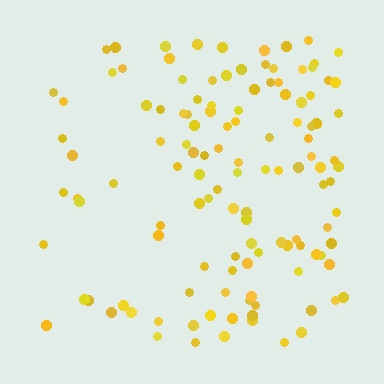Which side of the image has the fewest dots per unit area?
The left.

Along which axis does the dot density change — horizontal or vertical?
Horizontal.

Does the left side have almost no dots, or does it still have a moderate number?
Still a moderate number, just noticeably fewer than the right.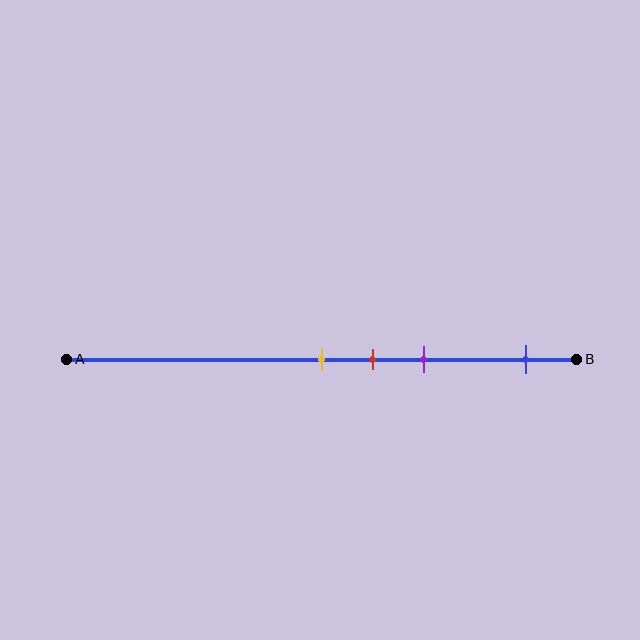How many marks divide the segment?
There are 4 marks dividing the segment.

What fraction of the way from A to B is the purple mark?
The purple mark is approximately 70% (0.7) of the way from A to B.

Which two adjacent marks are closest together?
The yellow and red marks are the closest adjacent pair.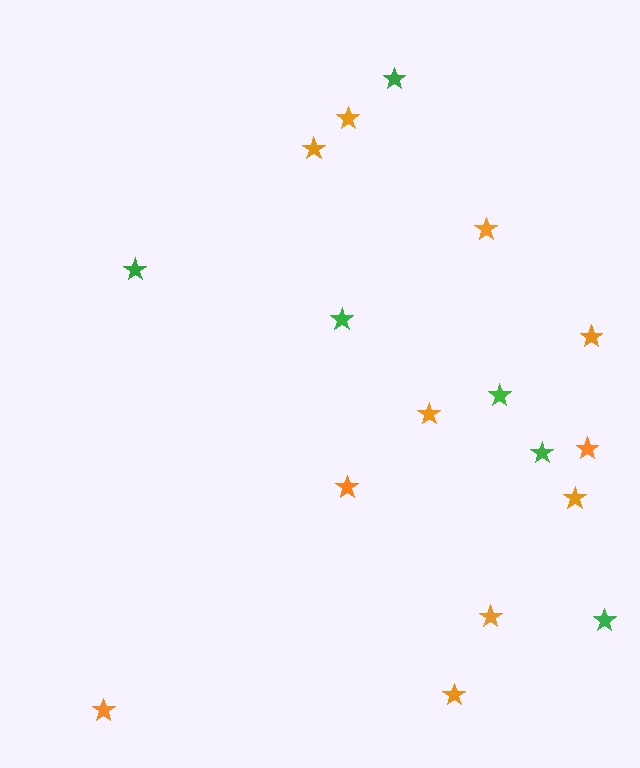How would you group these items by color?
There are 2 groups: one group of green stars (6) and one group of orange stars (11).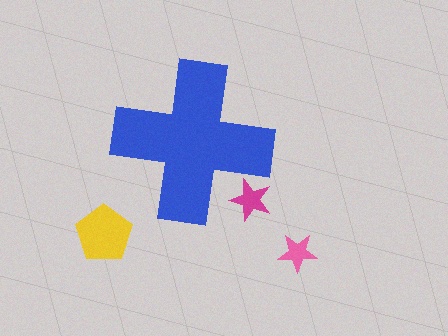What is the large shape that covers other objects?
A blue cross.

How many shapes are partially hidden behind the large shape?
1 shape is partially hidden.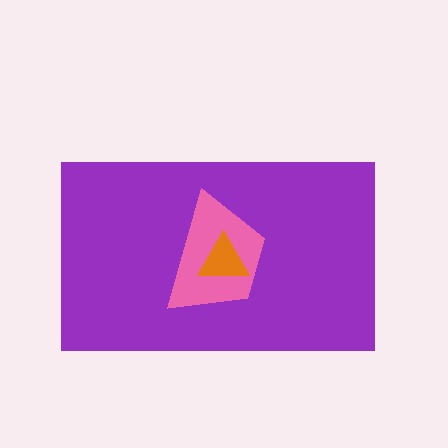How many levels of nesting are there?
3.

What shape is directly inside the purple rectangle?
The pink trapezoid.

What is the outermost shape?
The purple rectangle.